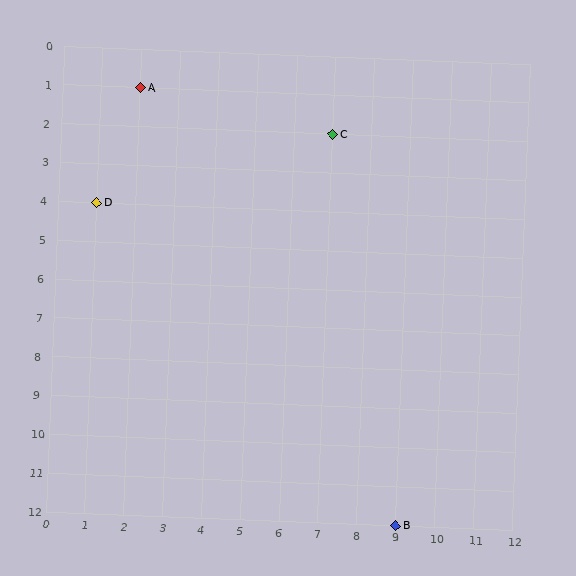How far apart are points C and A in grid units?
Points C and A are 5 columns and 1 row apart (about 5.1 grid units diagonally).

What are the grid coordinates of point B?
Point B is at grid coordinates (9, 12).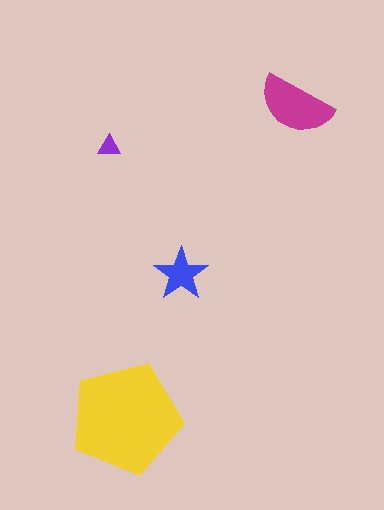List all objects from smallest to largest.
The purple triangle, the blue star, the magenta semicircle, the yellow pentagon.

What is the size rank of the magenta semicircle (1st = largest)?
2nd.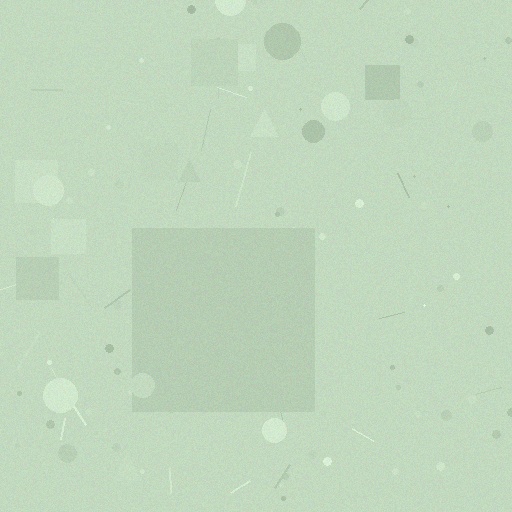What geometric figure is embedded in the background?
A square is embedded in the background.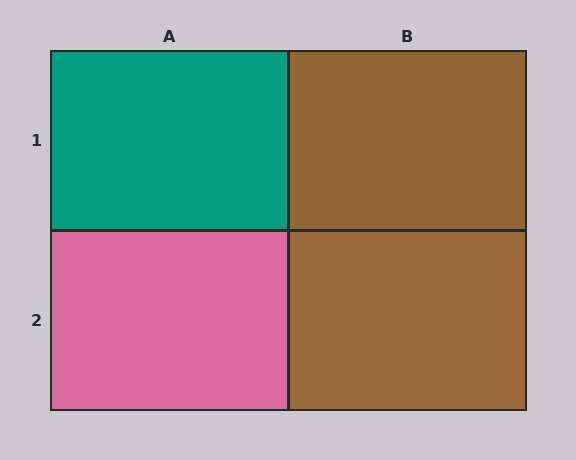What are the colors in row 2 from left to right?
Pink, brown.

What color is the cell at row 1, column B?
Brown.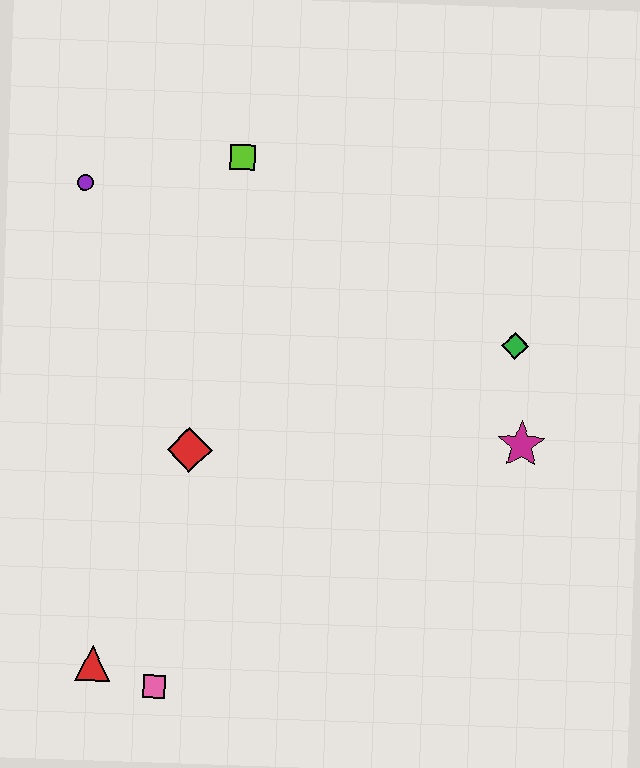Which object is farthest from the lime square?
The pink square is farthest from the lime square.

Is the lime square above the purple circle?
Yes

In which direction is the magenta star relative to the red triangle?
The magenta star is to the right of the red triangle.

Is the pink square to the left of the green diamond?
Yes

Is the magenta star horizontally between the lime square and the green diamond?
No